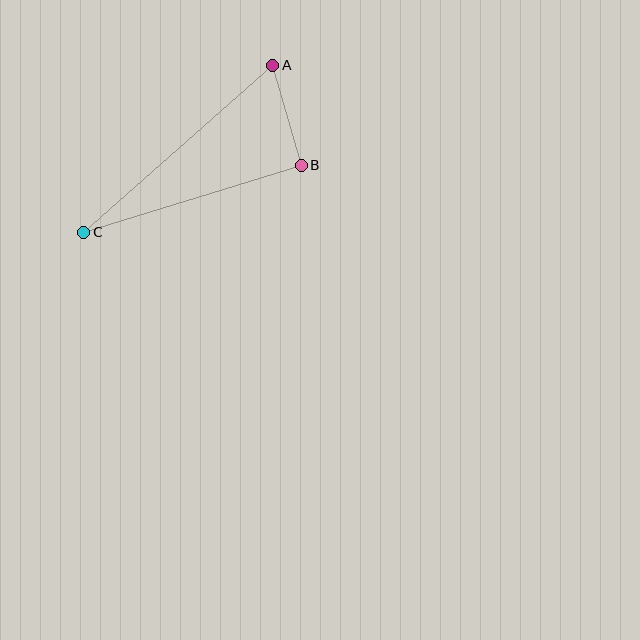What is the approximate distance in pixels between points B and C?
The distance between B and C is approximately 227 pixels.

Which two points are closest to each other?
Points A and B are closest to each other.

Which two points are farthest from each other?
Points A and C are farthest from each other.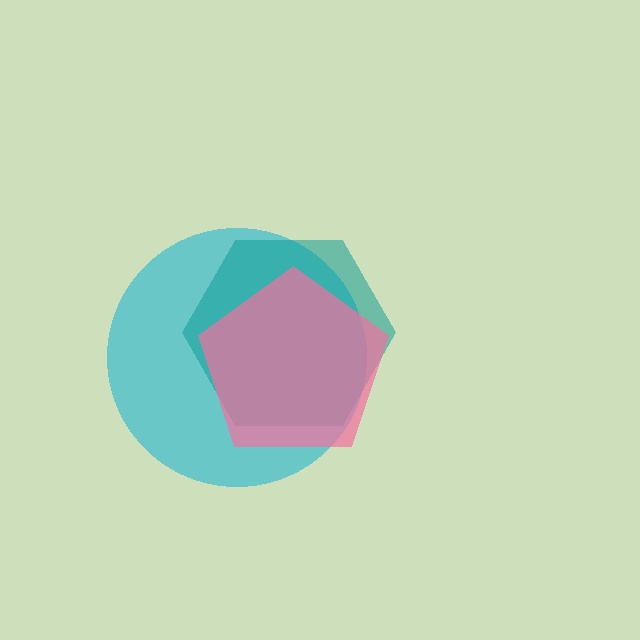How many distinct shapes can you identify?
There are 3 distinct shapes: a cyan circle, a teal hexagon, a pink pentagon.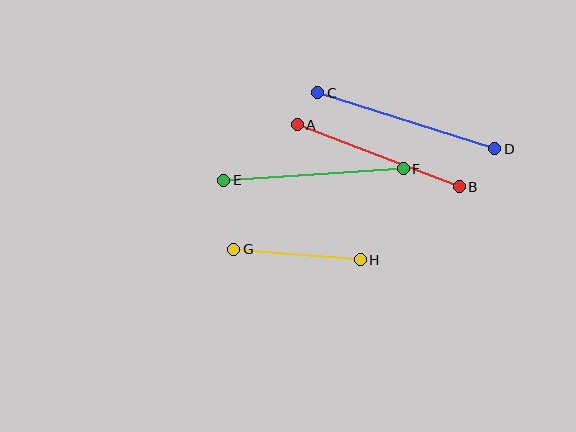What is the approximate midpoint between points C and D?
The midpoint is at approximately (406, 121) pixels.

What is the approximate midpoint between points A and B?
The midpoint is at approximately (378, 156) pixels.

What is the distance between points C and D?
The distance is approximately 186 pixels.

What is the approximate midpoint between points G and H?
The midpoint is at approximately (297, 254) pixels.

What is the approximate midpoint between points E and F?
The midpoint is at approximately (313, 174) pixels.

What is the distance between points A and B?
The distance is approximately 174 pixels.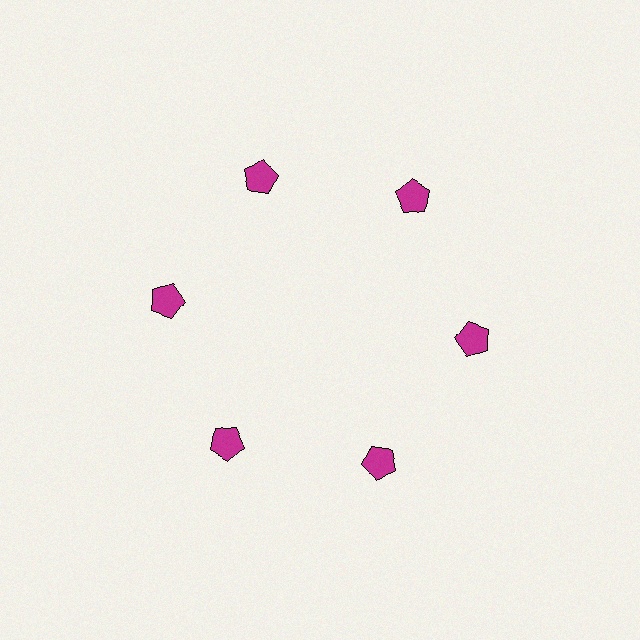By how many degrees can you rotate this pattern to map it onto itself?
The pattern maps onto itself every 60 degrees of rotation.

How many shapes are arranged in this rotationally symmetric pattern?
There are 6 shapes, arranged in 6 groups of 1.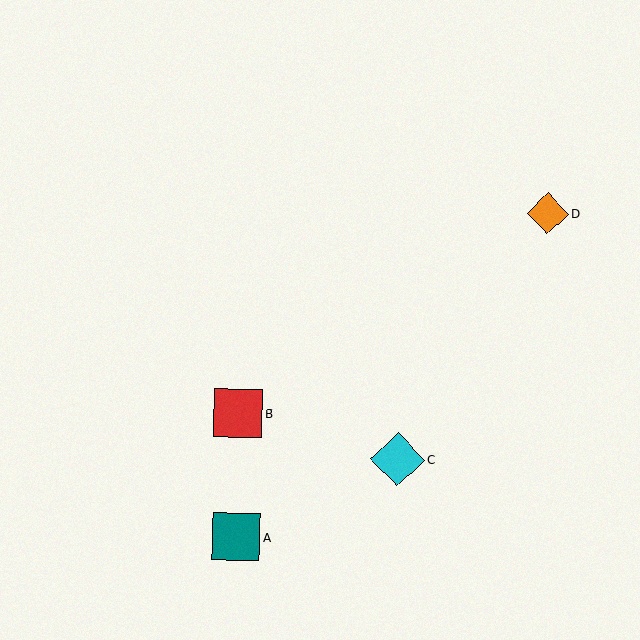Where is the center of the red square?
The center of the red square is at (238, 413).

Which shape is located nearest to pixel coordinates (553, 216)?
The orange diamond (labeled D) at (548, 213) is nearest to that location.